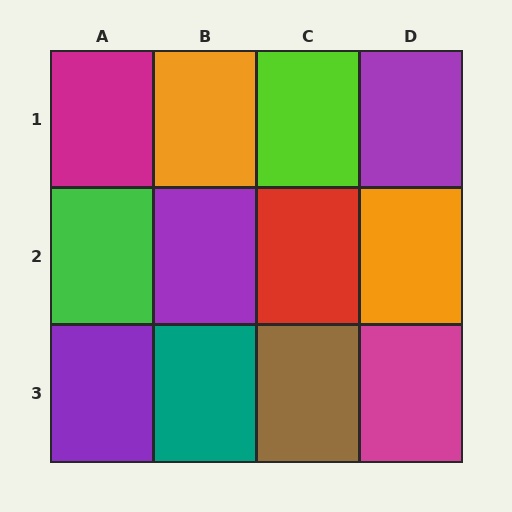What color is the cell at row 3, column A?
Purple.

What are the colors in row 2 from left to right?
Green, purple, red, orange.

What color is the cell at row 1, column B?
Orange.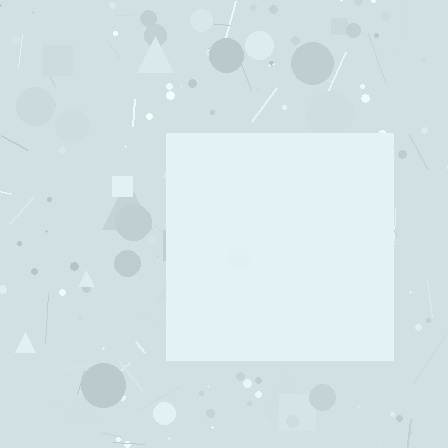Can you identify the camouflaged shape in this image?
The camouflaged shape is a square.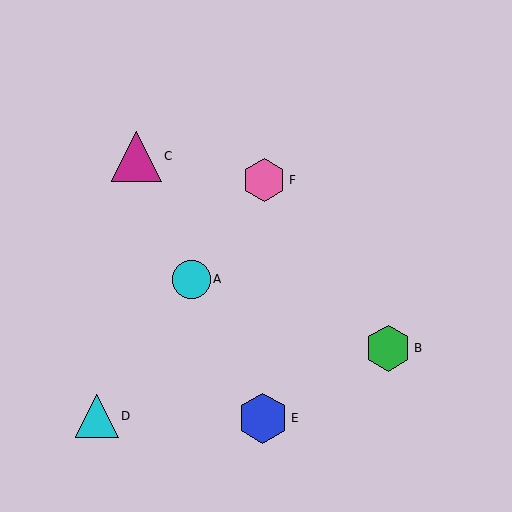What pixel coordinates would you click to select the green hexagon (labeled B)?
Click at (388, 348) to select the green hexagon B.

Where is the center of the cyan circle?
The center of the cyan circle is at (192, 279).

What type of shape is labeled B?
Shape B is a green hexagon.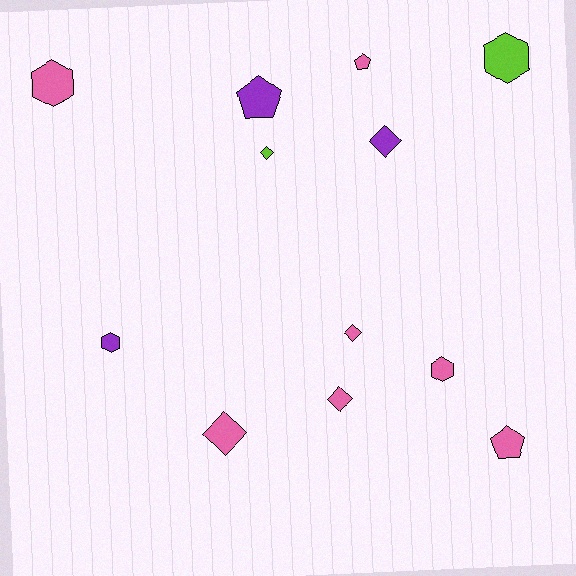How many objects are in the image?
There are 12 objects.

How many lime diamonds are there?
There is 1 lime diamond.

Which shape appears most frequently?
Diamond, with 5 objects.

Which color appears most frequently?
Pink, with 7 objects.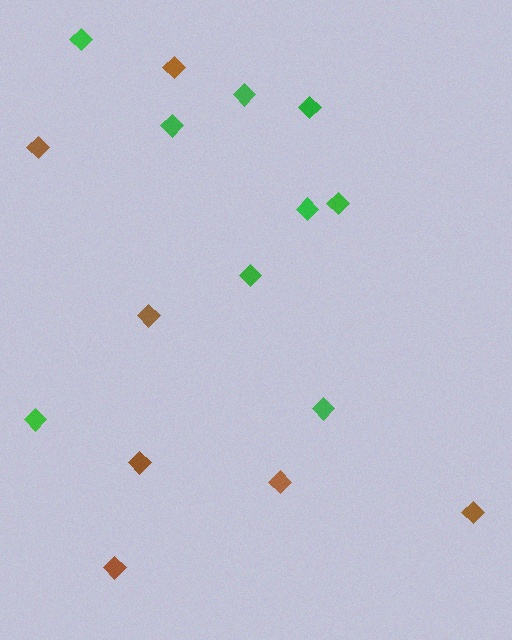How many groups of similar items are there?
There are 2 groups: one group of green diamonds (9) and one group of brown diamonds (7).